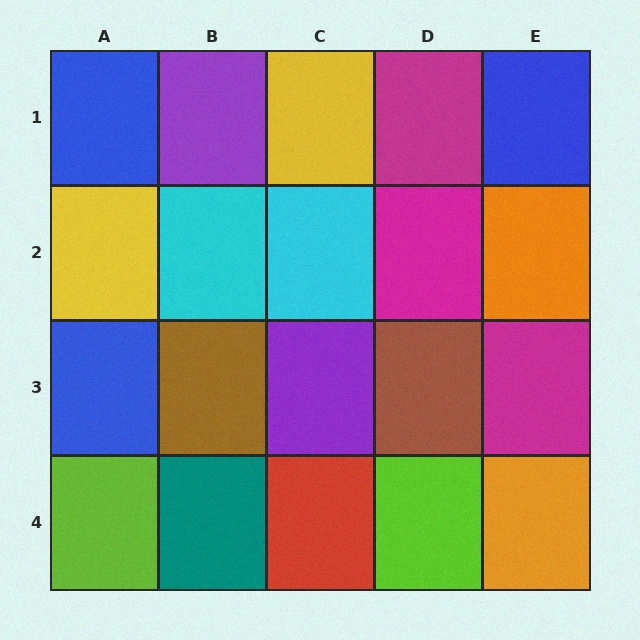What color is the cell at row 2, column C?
Cyan.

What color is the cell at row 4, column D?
Lime.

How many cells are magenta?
3 cells are magenta.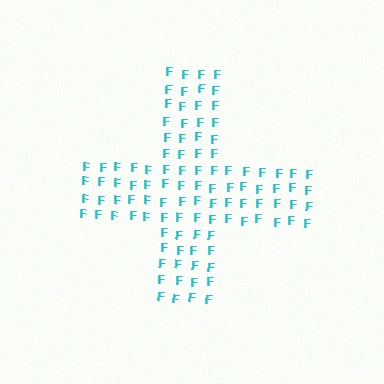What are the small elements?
The small elements are letter F's.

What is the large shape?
The large shape is a cross.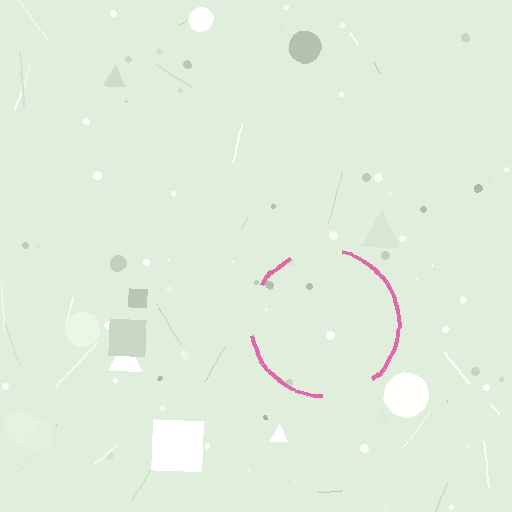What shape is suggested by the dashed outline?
The dashed outline suggests a circle.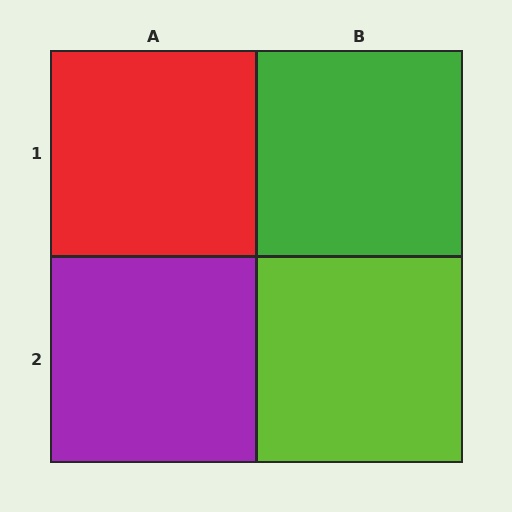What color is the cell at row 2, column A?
Purple.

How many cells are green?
1 cell is green.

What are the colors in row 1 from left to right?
Red, green.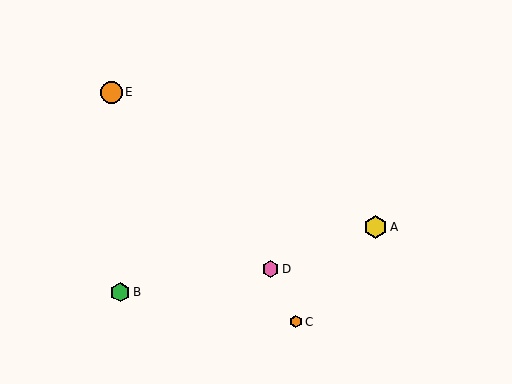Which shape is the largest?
The yellow hexagon (labeled A) is the largest.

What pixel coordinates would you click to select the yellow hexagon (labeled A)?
Click at (375, 227) to select the yellow hexagon A.